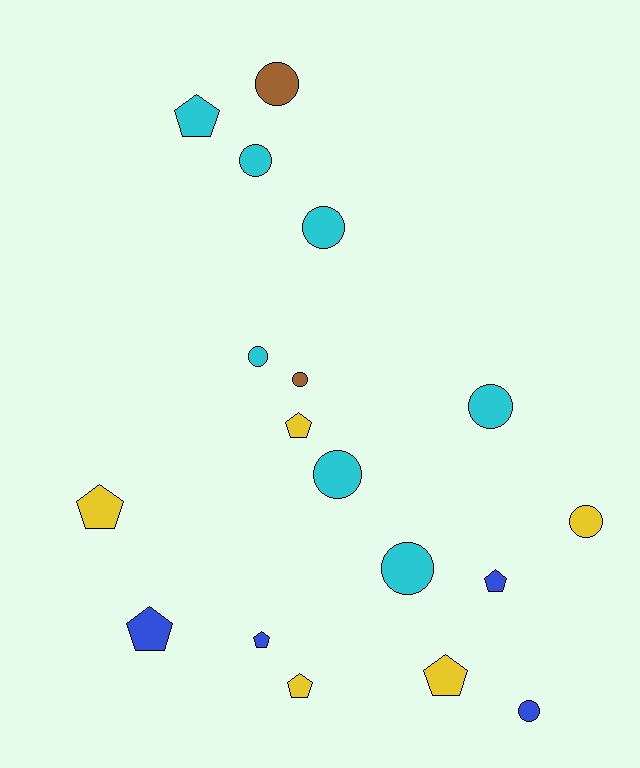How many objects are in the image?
There are 18 objects.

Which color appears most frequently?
Cyan, with 7 objects.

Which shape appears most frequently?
Circle, with 10 objects.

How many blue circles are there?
There is 1 blue circle.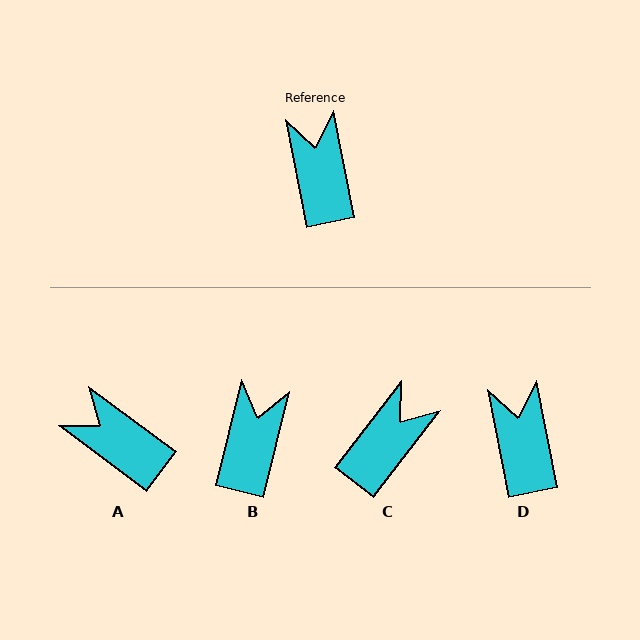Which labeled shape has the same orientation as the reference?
D.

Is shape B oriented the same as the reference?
No, it is off by about 25 degrees.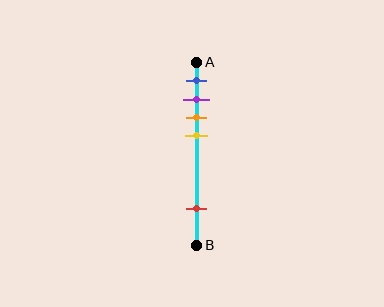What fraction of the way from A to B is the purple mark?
The purple mark is approximately 20% (0.2) of the way from A to B.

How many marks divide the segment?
There are 5 marks dividing the segment.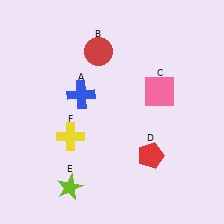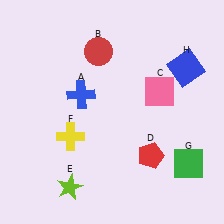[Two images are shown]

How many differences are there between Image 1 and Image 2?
There are 2 differences between the two images.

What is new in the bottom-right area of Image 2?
A green square (G) was added in the bottom-right area of Image 2.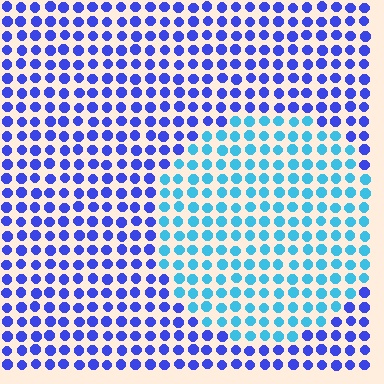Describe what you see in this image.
The image is filled with small blue elements in a uniform arrangement. A circle-shaped region is visible where the elements are tinted to a slightly different hue, forming a subtle color boundary.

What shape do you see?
I see a circle.